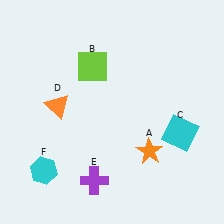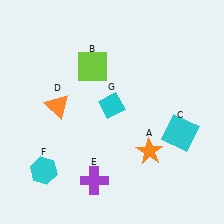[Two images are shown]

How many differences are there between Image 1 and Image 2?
There is 1 difference between the two images.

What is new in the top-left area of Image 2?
A cyan diamond (G) was added in the top-left area of Image 2.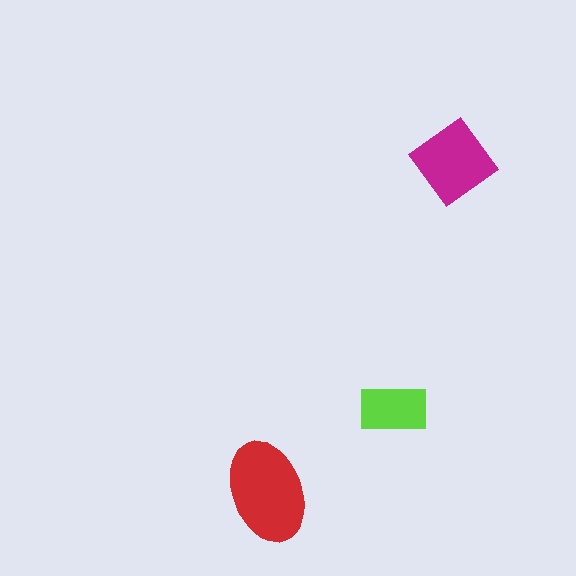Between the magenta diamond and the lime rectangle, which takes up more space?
The magenta diamond.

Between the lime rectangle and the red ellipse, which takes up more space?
The red ellipse.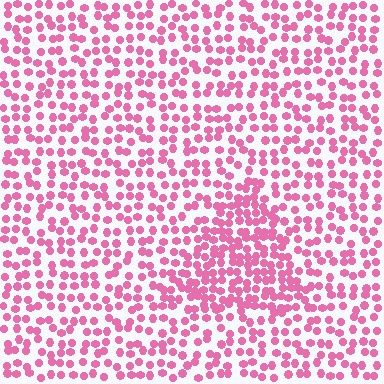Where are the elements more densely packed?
The elements are more densely packed inside the triangle boundary.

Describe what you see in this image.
The image contains small pink elements arranged at two different densities. A triangle-shaped region is visible where the elements are more densely packed than the surrounding area.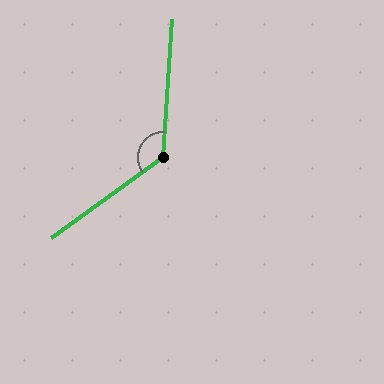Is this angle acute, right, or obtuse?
It is obtuse.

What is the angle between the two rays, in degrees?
Approximately 130 degrees.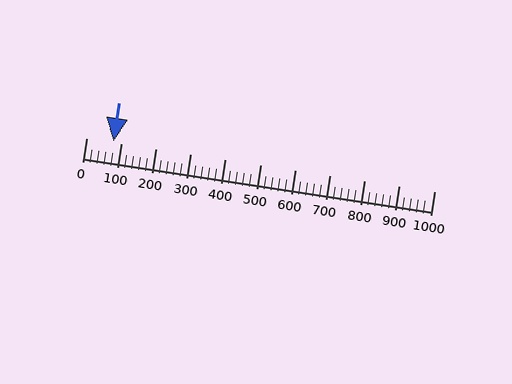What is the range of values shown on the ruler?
The ruler shows values from 0 to 1000.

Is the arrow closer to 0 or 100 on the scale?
The arrow is closer to 100.